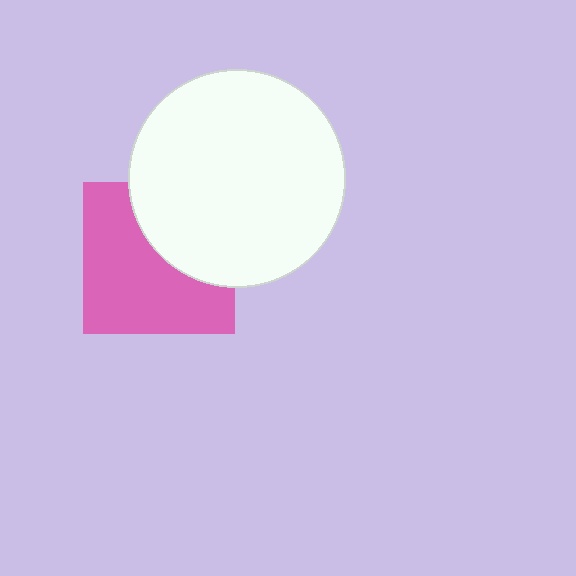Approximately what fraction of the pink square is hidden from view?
Roughly 38% of the pink square is hidden behind the white circle.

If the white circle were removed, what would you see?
You would see the complete pink square.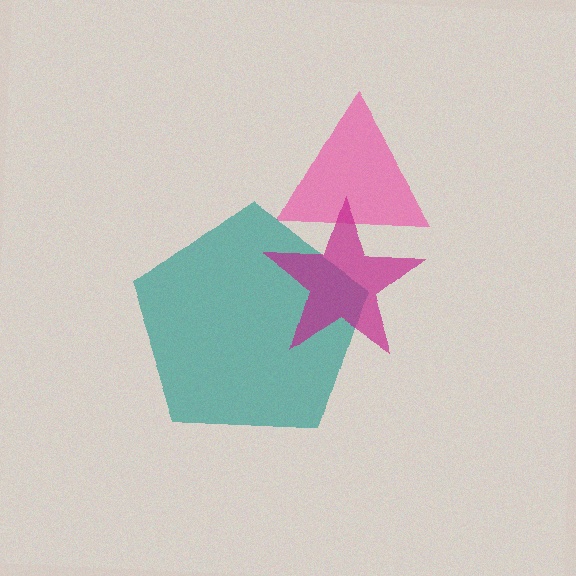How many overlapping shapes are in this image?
There are 3 overlapping shapes in the image.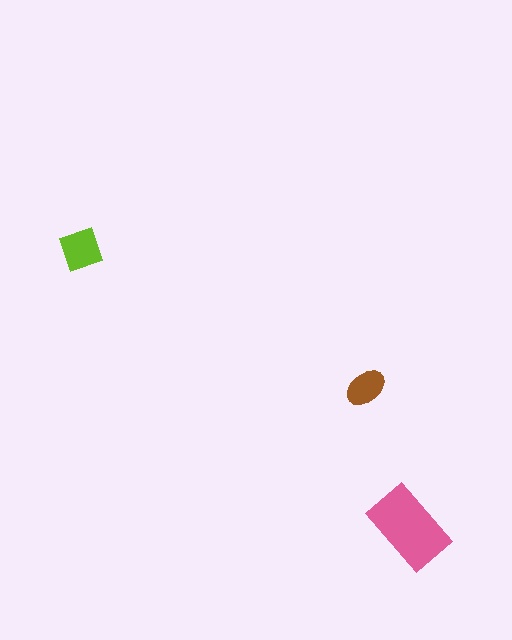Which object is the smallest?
The brown ellipse.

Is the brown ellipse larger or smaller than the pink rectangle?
Smaller.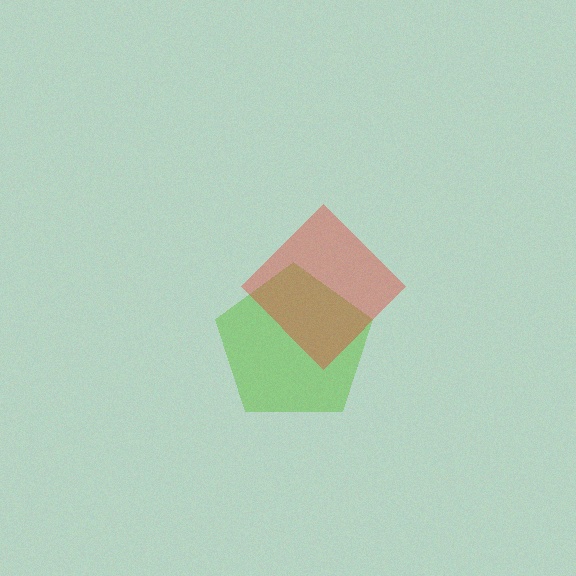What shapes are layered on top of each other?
The layered shapes are: a lime pentagon, a red diamond.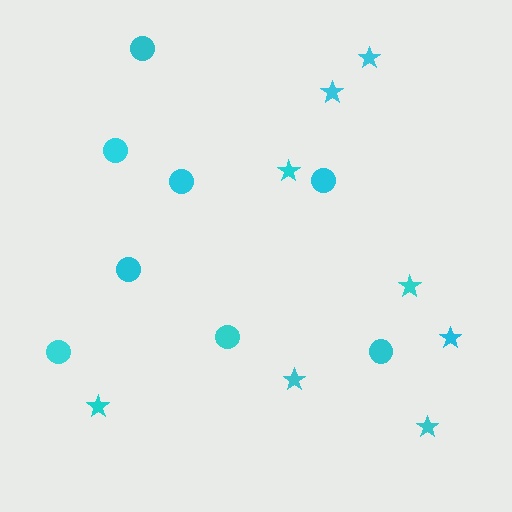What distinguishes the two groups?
There are 2 groups: one group of stars (8) and one group of circles (8).